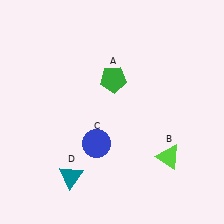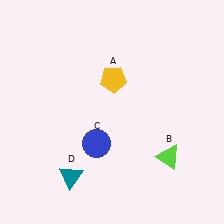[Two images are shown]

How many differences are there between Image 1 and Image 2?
There is 1 difference between the two images.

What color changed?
The pentagon (A) changed from green in Image 1 to yellow in Image 2.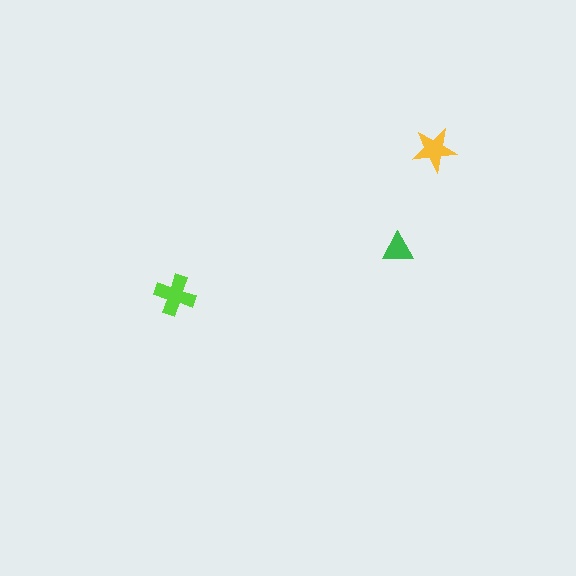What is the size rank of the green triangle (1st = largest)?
3rd.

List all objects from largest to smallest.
The lime cross, the yellow star, the green triangle.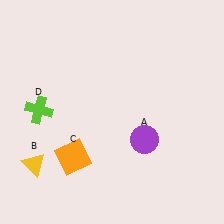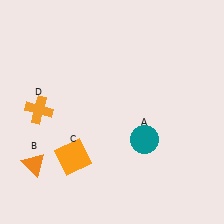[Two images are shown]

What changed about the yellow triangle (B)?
In Image 1, B is yellow. In Image 2, it changed to orange.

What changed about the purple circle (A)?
In Image 1, A is purple. In Image 2, it changed to teal.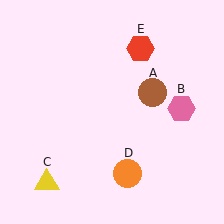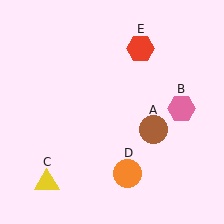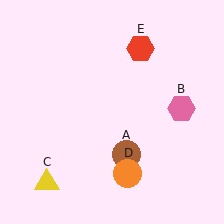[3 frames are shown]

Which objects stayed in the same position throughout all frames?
Pink hexagon (object B) and yellow triangle (object C) and orange circle (object D) and red hexagon (object E) remained stationary.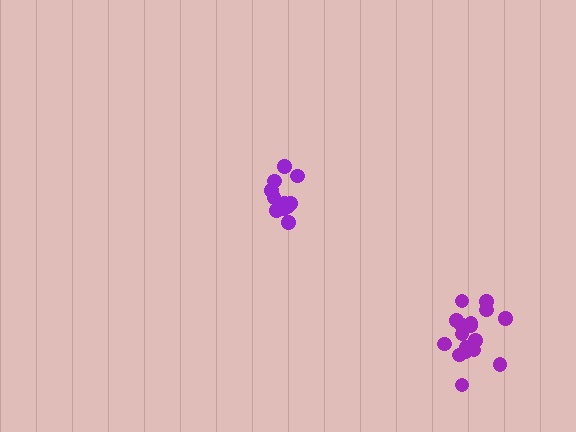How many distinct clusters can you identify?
There are 2 distinct clusters.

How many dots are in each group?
Group 1: 18 dots, Group 2: 12 dots (30 total).